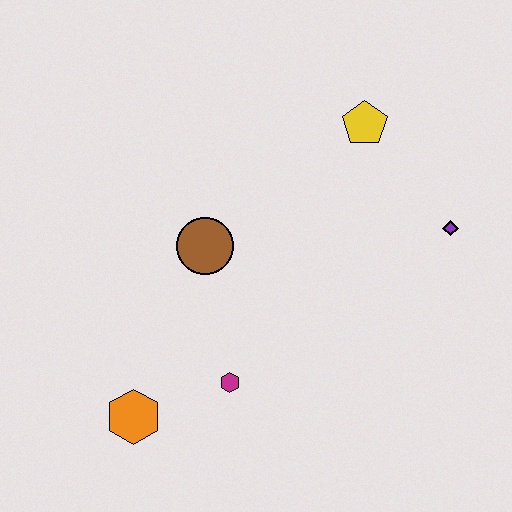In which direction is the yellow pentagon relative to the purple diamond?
The yellow pentagon is above the purple diamond.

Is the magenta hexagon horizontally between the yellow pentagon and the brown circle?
Yes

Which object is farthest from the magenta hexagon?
The yellow pentagon is farthest from the magenta hexagon.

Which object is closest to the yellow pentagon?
The purple diamond is closest to the yellow pentagon.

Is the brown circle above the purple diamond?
No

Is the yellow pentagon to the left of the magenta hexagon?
No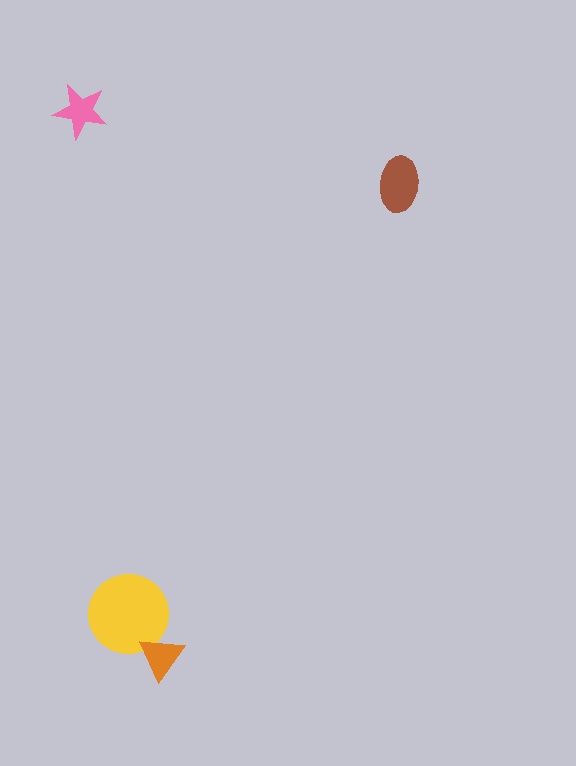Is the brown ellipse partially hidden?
No, no other shape covers it.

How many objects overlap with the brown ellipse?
0 objects overlap with the brown ellipse.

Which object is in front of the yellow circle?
The orange triangle is in front of the yellow circle.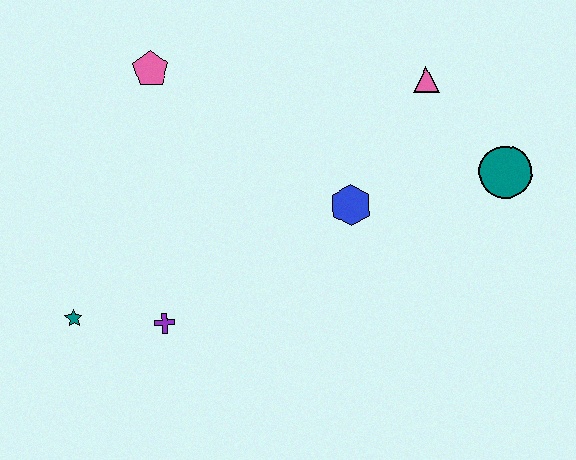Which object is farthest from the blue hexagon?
The teal star is farthest from the blue hexagon.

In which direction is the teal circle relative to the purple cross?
The teal circle is to the right of the purple cross.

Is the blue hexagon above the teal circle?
No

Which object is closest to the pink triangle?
The teal circle is closest to the pink triangle.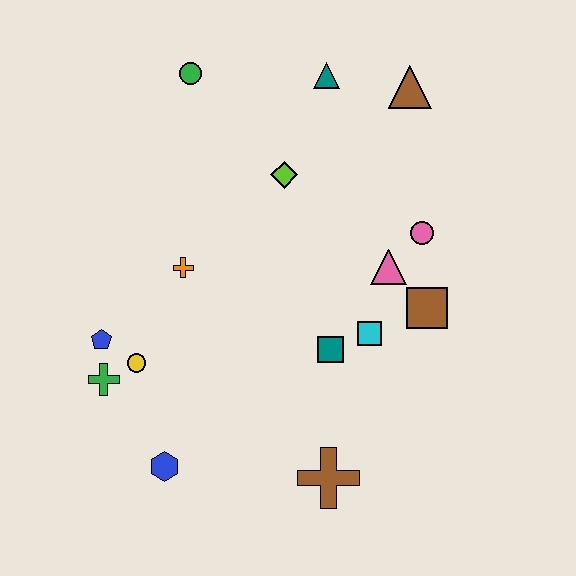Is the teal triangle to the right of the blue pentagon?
Yes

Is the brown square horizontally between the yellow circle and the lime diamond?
No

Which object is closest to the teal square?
The cyan square is closest to the teal square.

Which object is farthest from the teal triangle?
The blue hexagon is farthest from the teal triangle.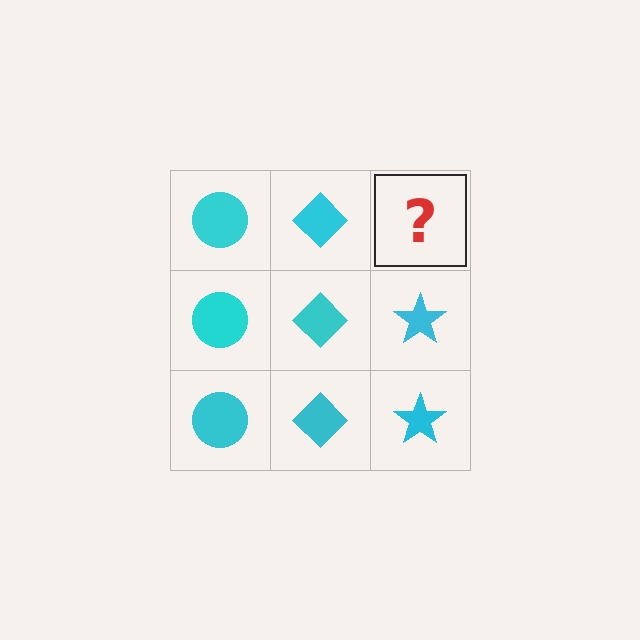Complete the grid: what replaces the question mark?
The question mark should be replaced with a cyan star.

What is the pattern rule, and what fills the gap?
The rule is that each column has a consistent shape. The gap should be filled with a cyan star.